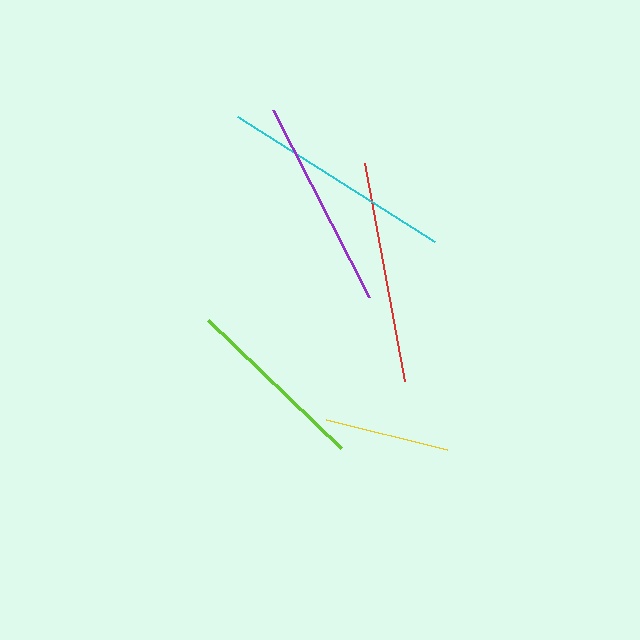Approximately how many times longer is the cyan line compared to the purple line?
The cyan line is approximately 1.1 times the length of the purple line.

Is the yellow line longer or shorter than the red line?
The red line is longer than the yellow line.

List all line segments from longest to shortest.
From longest to shortest: cyan, red, purple, lime, yellow.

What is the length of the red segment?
The red segment is approximately 222 pixels long.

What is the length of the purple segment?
The purple segment is approximately 211 pixels long.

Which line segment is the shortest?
The yellow line is the shortest at approximately 125 pixels.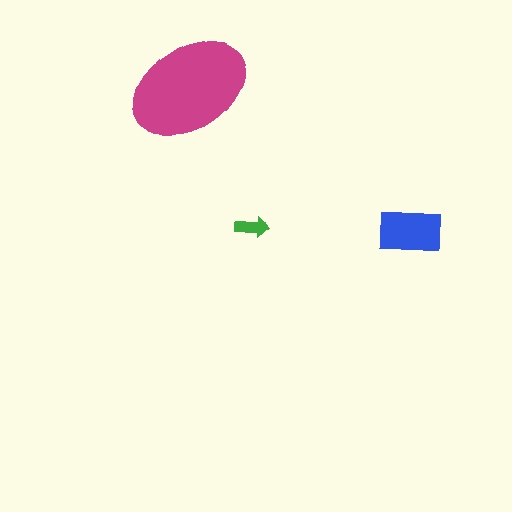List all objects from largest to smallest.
The magenta ellipse, the blue rectangle, the green arrow.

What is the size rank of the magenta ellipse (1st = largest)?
1st.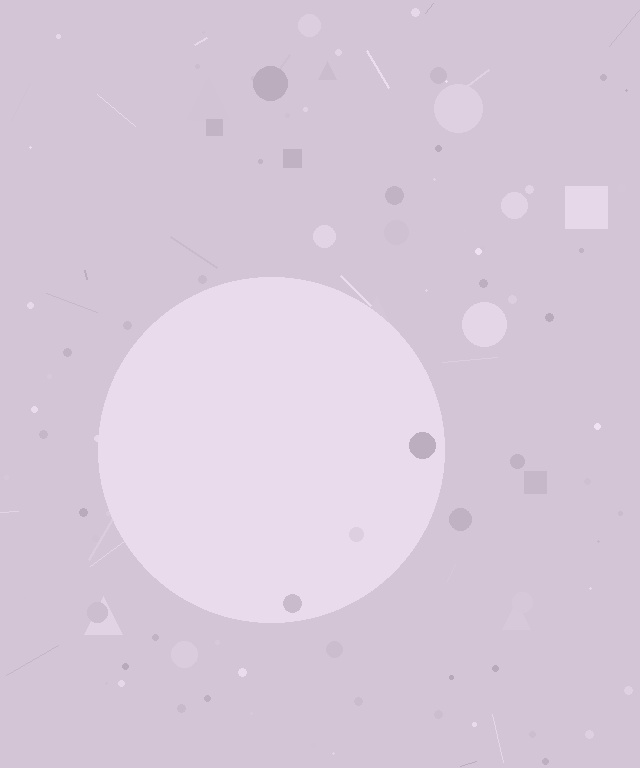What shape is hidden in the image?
A circle is hidden in the image.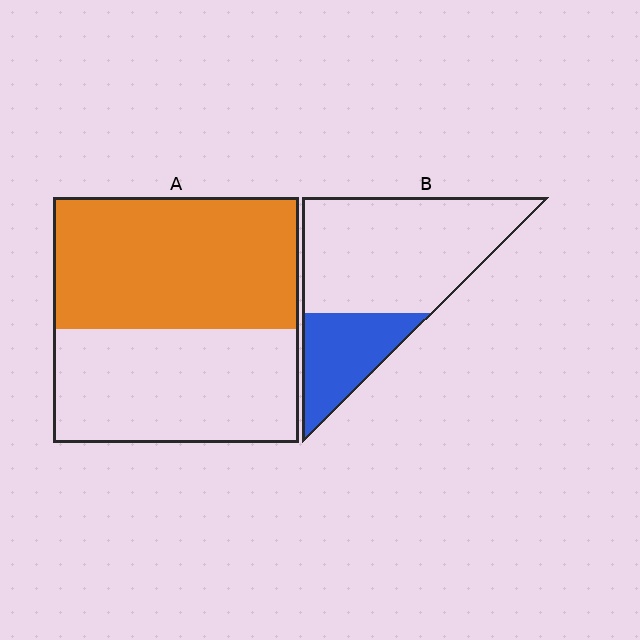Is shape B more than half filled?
No.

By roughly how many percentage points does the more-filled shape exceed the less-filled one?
By roughly 25 percentage points (A over B).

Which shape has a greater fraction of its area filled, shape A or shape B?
Shape A.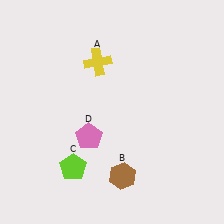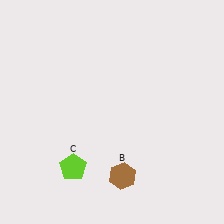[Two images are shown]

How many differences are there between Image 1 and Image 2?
There are 2 differences between the two images.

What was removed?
The pink pentagon (D), the yellow cross (A) were removed in Image 2.